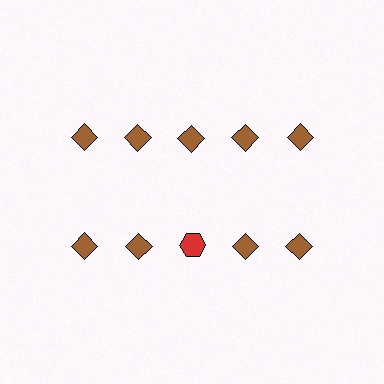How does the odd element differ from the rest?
It differs in both color (red instead of brown) and shape (hexagon instead of diamond).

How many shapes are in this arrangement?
There are 10 shapes arranged in a grid pattern.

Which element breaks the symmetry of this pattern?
The red hexagon in the second row, center column breaks the symmetry. All other shapes are brown diamonds.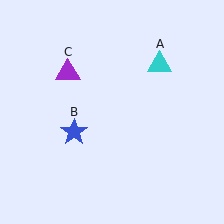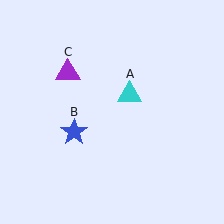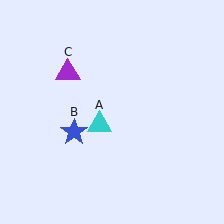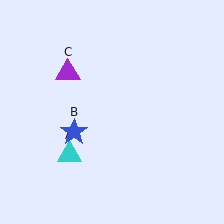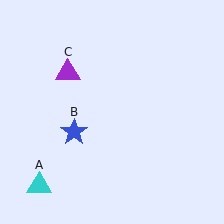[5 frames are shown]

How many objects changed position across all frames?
1 object changed position: cyan triangle (object A).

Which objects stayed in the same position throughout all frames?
Blue star (object B) and purple triangle (object C) remained stationary.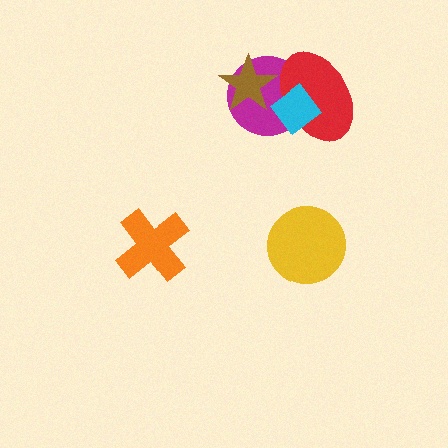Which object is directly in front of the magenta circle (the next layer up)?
The brown star is directly in front of the magenta circle.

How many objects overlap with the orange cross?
0 objects overlap with the orange cross.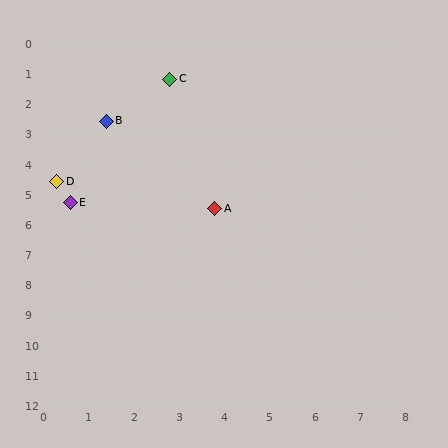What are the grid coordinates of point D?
Point D is at approximately (0.3, 4.6).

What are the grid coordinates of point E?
Point E is at approximately (0.6, 5.3).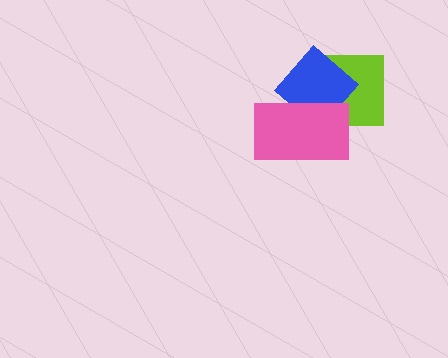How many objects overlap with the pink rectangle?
2 objects overlap with the pink rectangle.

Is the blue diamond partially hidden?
Yes, it is partially covered by another shape.